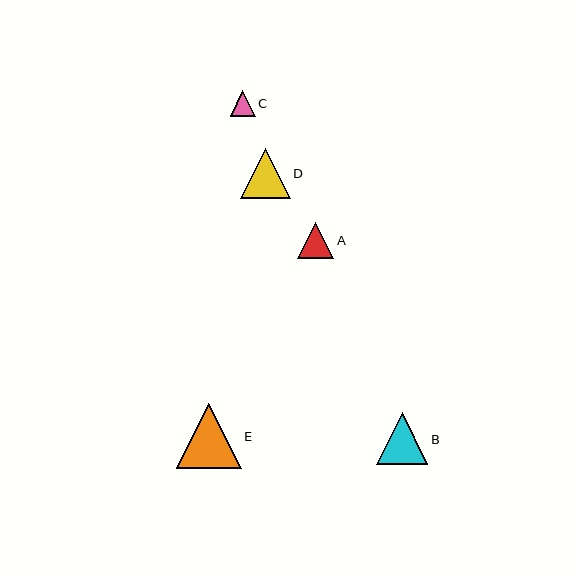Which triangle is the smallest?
Triangle C is the smallest with a size of approximately 25 pixels.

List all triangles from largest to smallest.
From largest to smallest: E, B, D, A, C.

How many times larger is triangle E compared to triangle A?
Triangle E is approximately 1.8 times the size of triangle A.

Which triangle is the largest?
Triangle E is the largest with a size of approximately 65 pixels.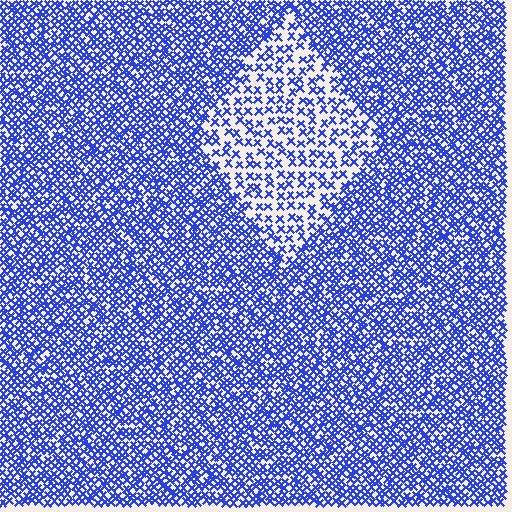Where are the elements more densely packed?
The elements are more densely packed outside the diamond boundary.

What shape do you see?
I see a diamond.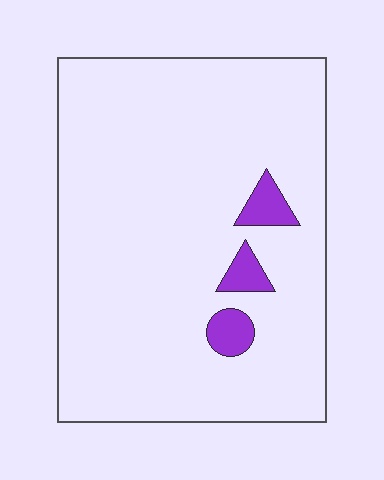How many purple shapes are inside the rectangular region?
3.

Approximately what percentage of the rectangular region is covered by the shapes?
Approximately 5%.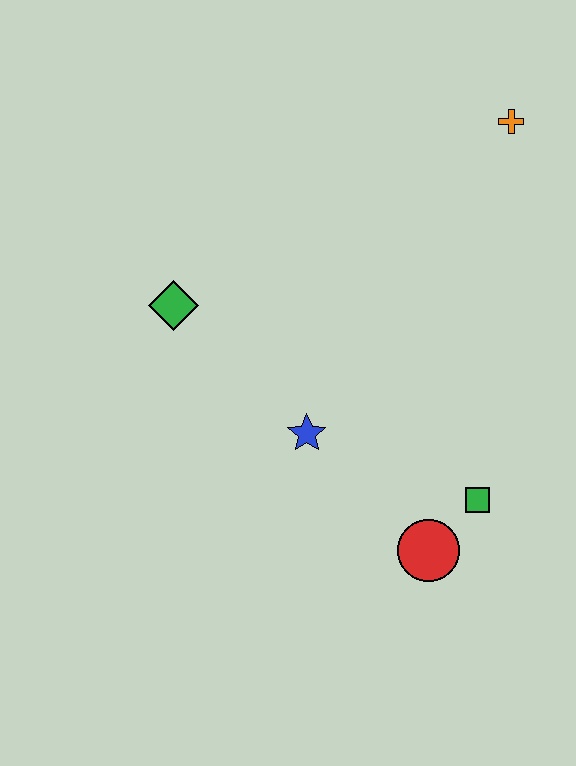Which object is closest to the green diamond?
The blue star is closest to the green diamond.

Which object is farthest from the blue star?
The orange cross is farthest from the blue star.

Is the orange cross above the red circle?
Yes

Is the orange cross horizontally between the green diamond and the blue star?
No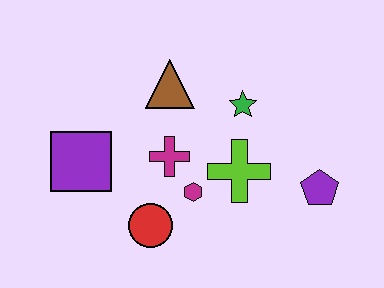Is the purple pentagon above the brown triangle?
No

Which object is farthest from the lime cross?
The purple square is farthest from the lime cross.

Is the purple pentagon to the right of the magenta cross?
Yes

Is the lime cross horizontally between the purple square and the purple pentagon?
Yes